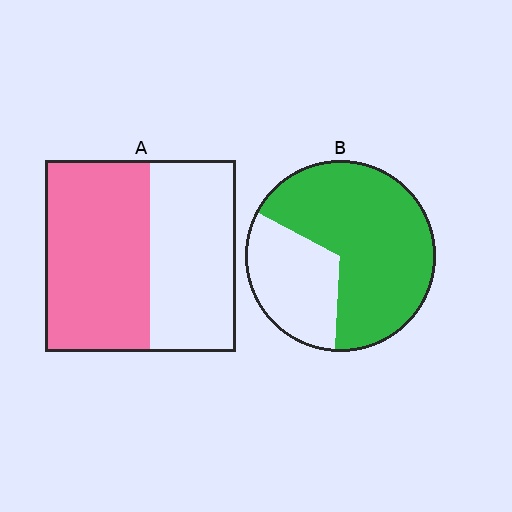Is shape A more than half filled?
Yes.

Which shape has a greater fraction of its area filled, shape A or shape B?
Shape B.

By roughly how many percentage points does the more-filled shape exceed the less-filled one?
By roughly 15 percentage points (B over A).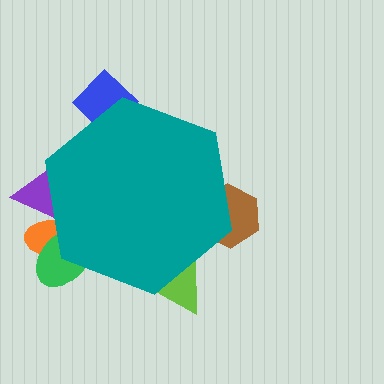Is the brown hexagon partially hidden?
Yes, the brown hexagon is partially hidden behind the teal hexagon.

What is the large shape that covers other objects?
A teal hexagon.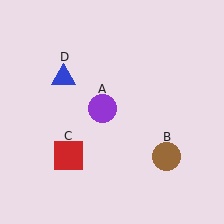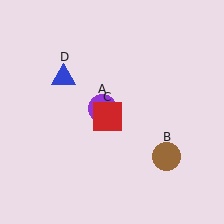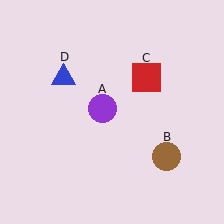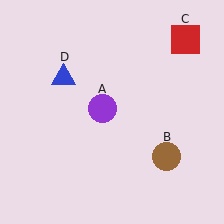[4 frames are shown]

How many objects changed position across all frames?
1 object changed position: red square (object C).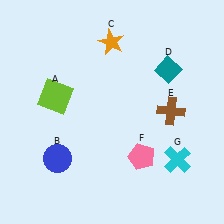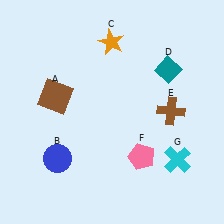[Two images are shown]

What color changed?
The square (A) changed from lime in Image 1 to brown in Image 2.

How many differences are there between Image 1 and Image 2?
There is 1 difference between the two images.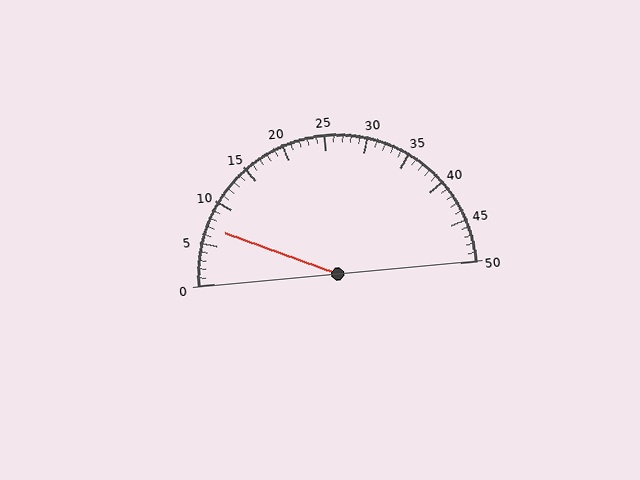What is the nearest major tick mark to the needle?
The nearest major tick mark is 5.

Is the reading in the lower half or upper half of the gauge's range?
The reading is in the lower half of the range (0 to 50).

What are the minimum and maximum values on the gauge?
The gauge ranges from 0 to 50.